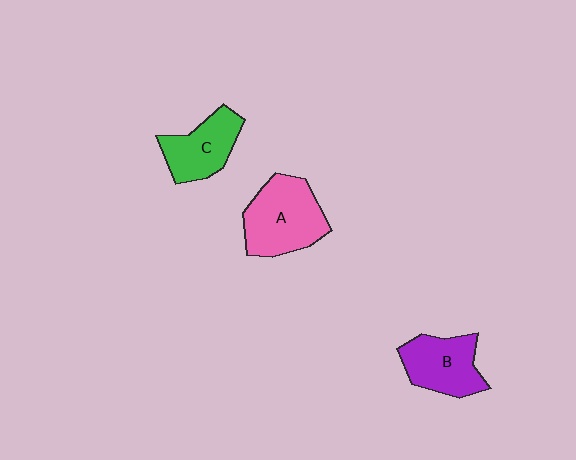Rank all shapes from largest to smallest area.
From largest to smallest: A (pink), B (purple), C (green).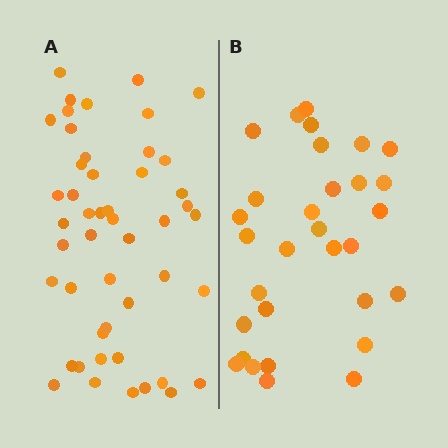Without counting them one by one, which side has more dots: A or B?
Region A (the left region) has more dots.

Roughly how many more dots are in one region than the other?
Region A has approximately 15 more dots than region B.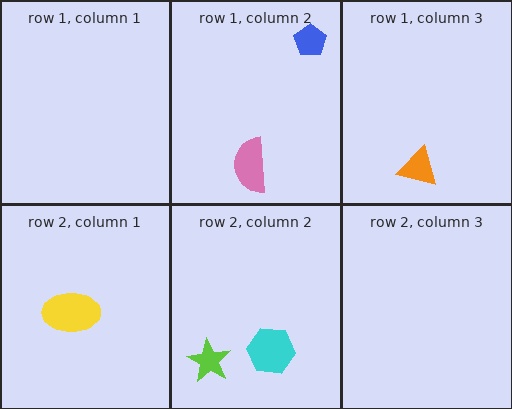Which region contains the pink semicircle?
The row 1, column 2 region.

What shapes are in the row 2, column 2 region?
The lime star, the cyan hexagon.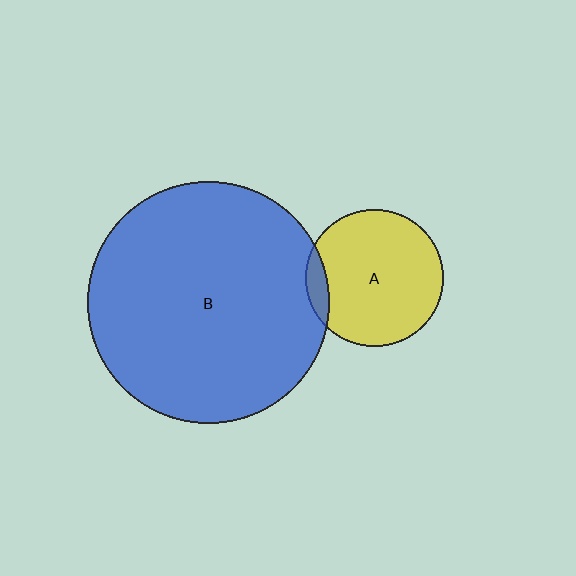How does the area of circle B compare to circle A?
Approximately 3.1 times.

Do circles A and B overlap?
Yes.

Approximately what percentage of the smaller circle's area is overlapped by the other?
Approximately 10%.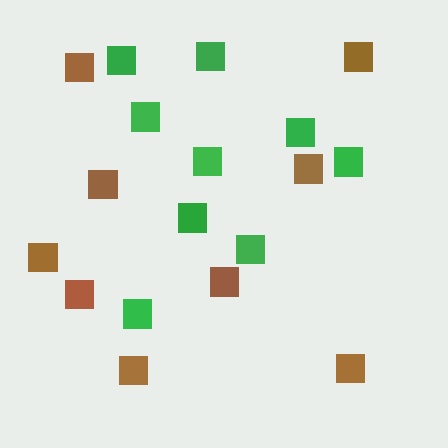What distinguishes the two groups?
There are 2 groups: one group of green squares (9) and one group of brown squares (9).